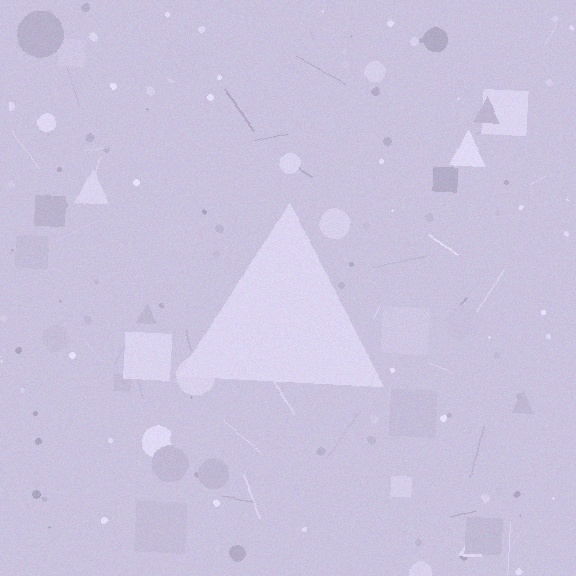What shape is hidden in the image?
A triangle is hidden in the image.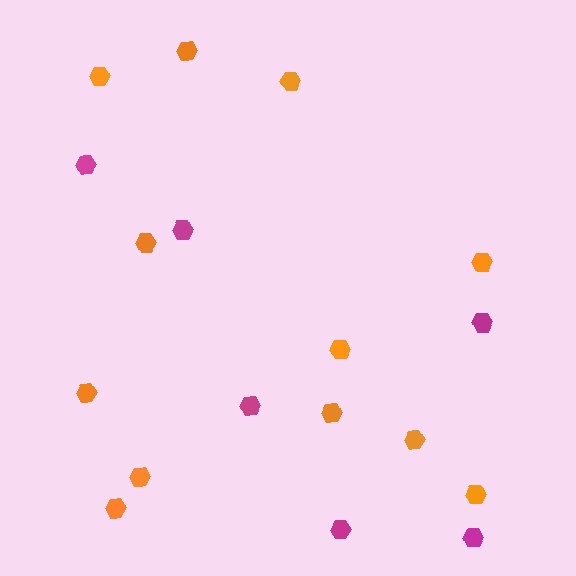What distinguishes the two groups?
There are 2 groups: one group of magenta hexagons (6) and one group of orange hexagons (12).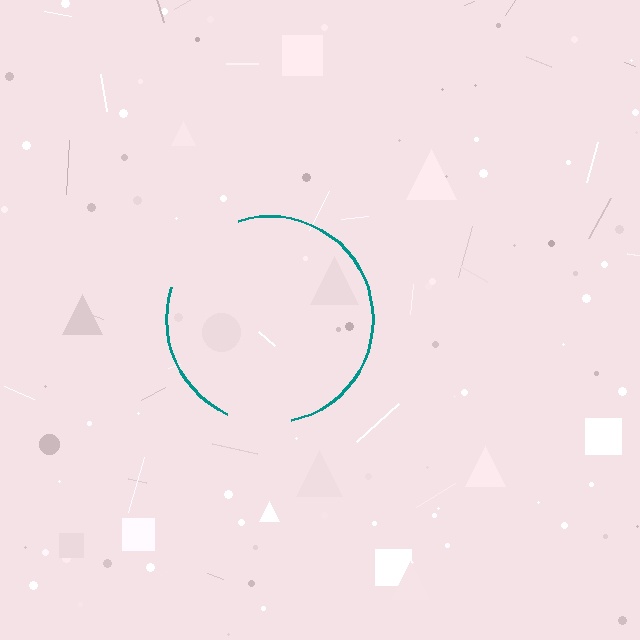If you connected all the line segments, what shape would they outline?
They would outline a circle.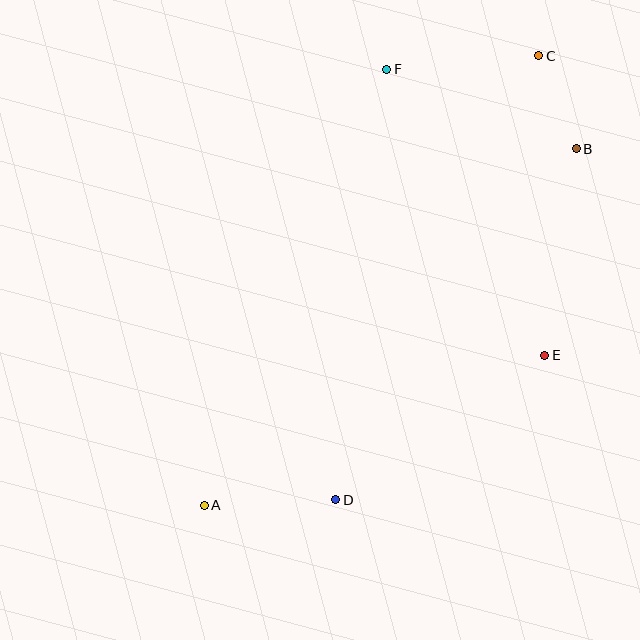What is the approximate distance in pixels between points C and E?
The distance between C and E is approximately 299 pixels.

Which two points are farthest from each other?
Points A and C are farthest from each other.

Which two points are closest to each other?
Points B and C are closest to each other.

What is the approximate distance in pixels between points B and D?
The distance between B and D is approximately 425 pixels.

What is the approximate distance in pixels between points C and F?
The distance between C and F is approximately 152 pixels.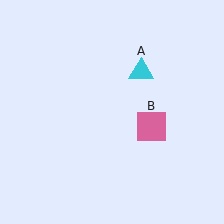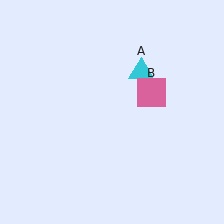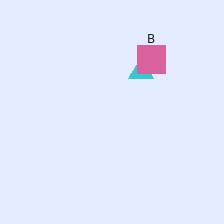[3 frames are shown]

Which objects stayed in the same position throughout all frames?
Cyan triangle (object A) remained stationary.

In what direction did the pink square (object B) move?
The pink square (object B) moved up.